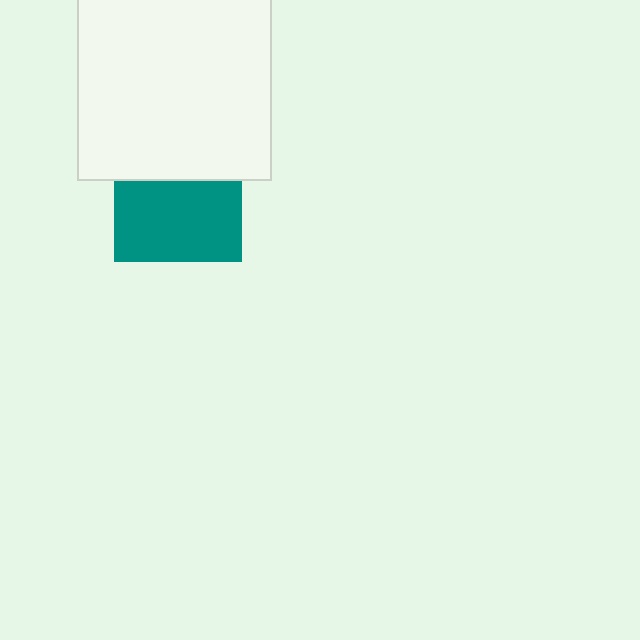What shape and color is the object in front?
The object in front is a white square.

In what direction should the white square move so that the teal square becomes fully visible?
The white square should move up. That is the shortest direction to clear the overlap and leave the teal square fully visible.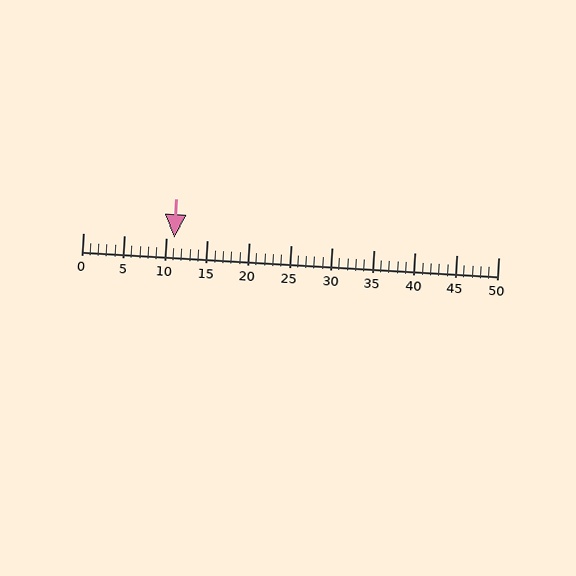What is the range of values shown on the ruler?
The ruler shows values from 0 to 50.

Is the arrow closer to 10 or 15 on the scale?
The arrow is closer to 10.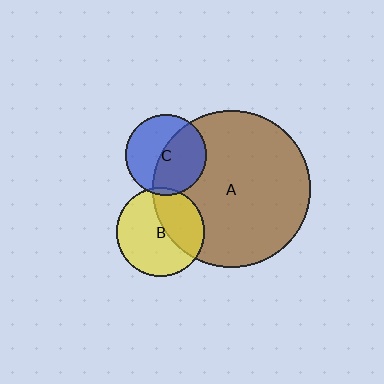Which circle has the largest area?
Circle A (brown).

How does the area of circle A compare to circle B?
Approximately 3.2 times.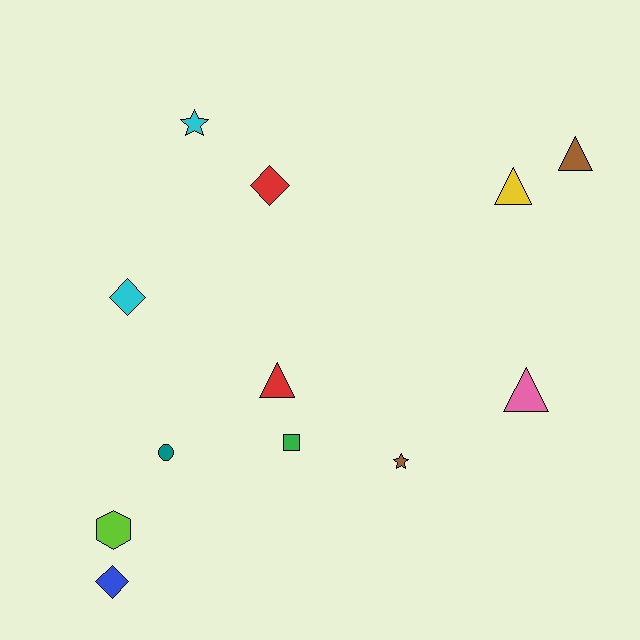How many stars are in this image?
There are 2 stars.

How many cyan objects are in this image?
There are 2 cyan objects.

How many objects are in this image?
There are 12 objects.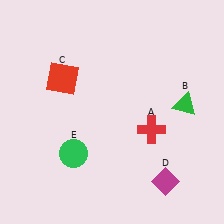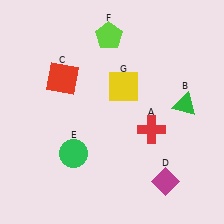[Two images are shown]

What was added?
A lime pentagon (F), a yellow square (G) were added in Image 2.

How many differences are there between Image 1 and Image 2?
There are 2 differences between the two images.